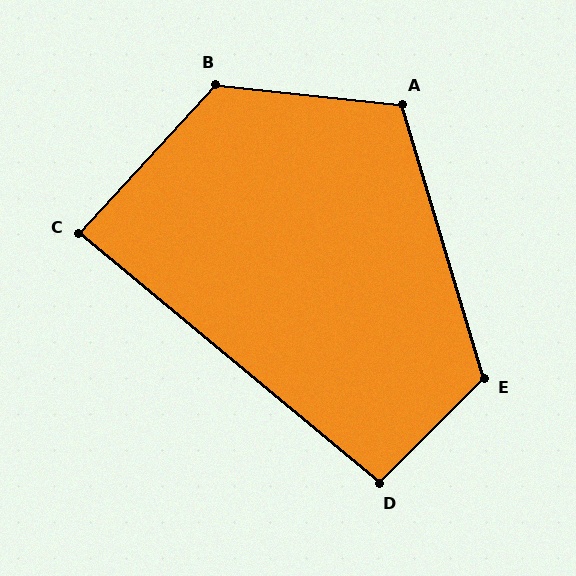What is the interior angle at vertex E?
Approximately 119 degrees (obtuse).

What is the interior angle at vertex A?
Approximately 113 degrees (obtuse).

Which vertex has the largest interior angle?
B, at approximately 126 degrees.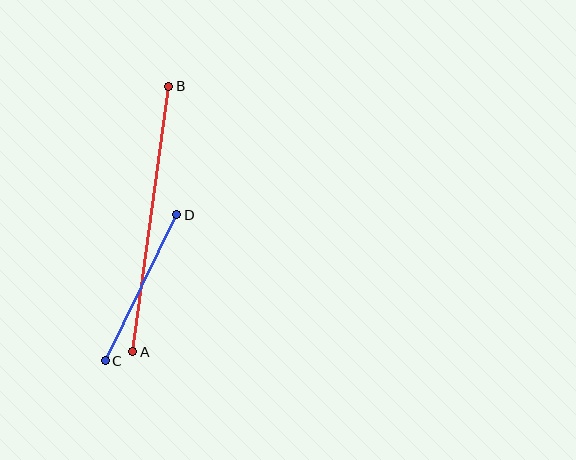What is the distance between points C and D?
The distance is approximately 163 pixels.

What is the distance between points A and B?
The distance is approximately 268 pixels.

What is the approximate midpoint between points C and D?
The midpoint is at approximately (141, 288) pixels.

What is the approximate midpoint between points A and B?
The midpoint is at approximately (151, 219) pixels.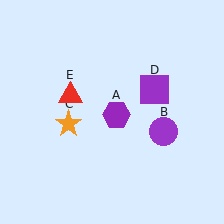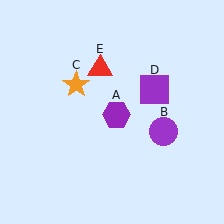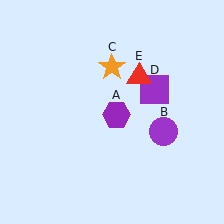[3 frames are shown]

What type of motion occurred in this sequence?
The orange star (object C), red triangle (object E) rotated clockwise around the center of the scene.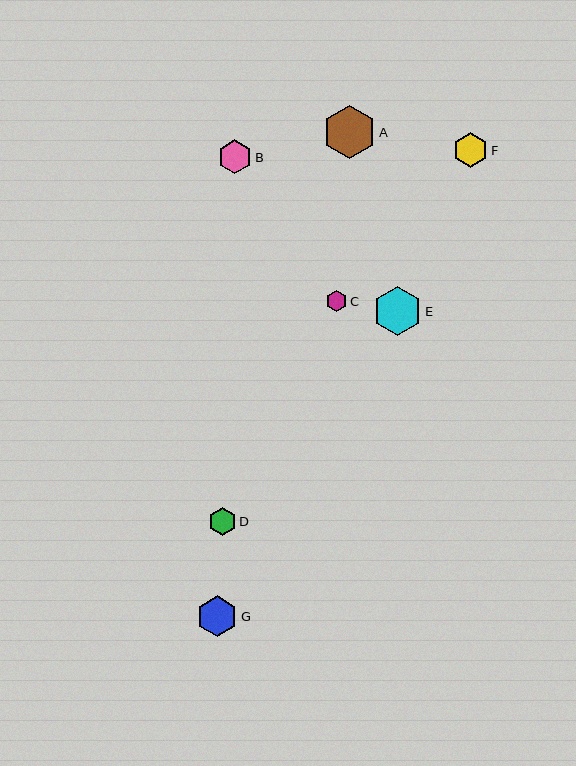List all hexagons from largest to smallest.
From largest to smallest: A, E, G, F, B, D, C.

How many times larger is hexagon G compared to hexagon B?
Hexagon G is approximately 1.2 times the size of hexagon B.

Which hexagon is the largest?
Hexagon A is the largest with a size of approximately 53 pixels.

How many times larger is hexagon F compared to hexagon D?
Hexagon F is approximately 1.2 times the size of hexagon D.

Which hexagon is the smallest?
Hexagon C is the smallest with a size of approximately 21 pixels.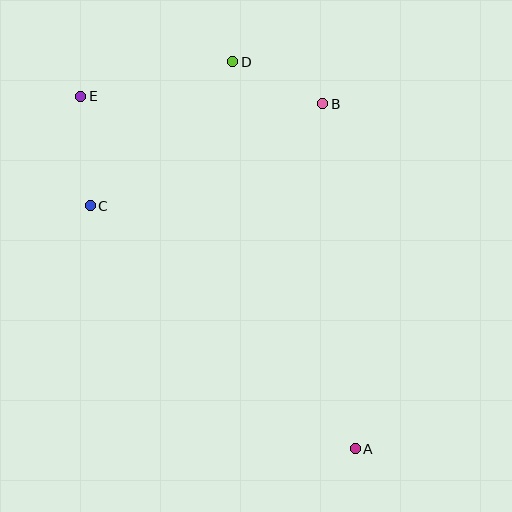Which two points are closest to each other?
Points B and D are closest to each other.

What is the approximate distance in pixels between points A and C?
The distance between A and C is approximately 359 pixels.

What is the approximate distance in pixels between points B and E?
The distance between B and E is approximately 242 pixels.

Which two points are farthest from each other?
Points A and E are farthest from each other.